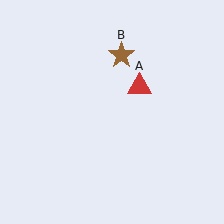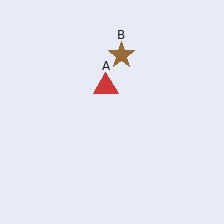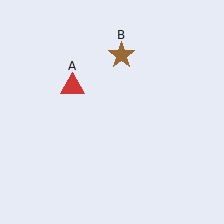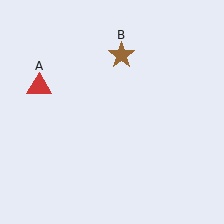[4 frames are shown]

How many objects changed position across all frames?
1 object changed position: red triangle (object A).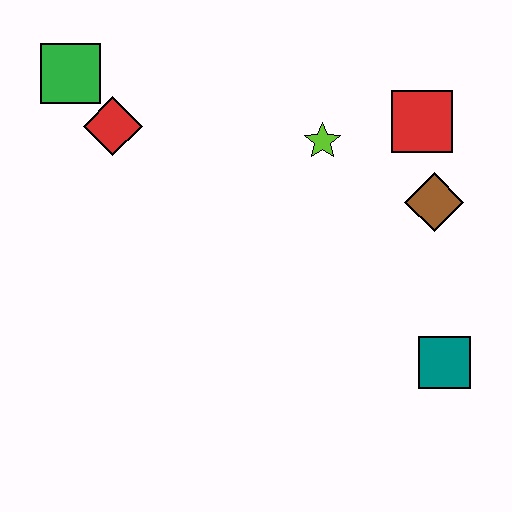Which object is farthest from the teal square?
The green square is farthest from the teal square.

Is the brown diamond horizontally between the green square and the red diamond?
No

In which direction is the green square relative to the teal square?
The green square is to the left of the teal square.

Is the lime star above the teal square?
Yes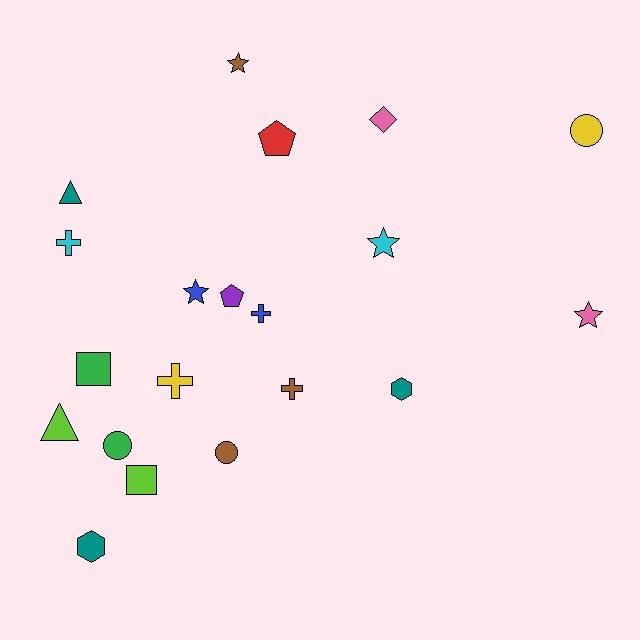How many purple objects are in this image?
There is 1 purple object.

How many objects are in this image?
There are 20 objects.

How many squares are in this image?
There are 2 squares.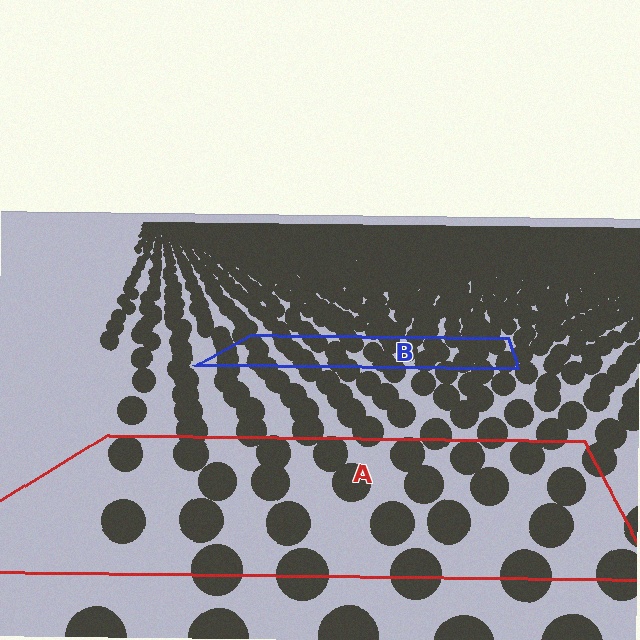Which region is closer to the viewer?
Region A is closer. The texture elements there are larger and more spread out.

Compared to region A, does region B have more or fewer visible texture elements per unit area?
Region B has more texture elements per unit area — they are packed more densely because it is farther away.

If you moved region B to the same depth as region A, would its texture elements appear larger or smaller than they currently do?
They would appear larger. At a closer depth, the same texture elements are projected at a bigger on-screen size.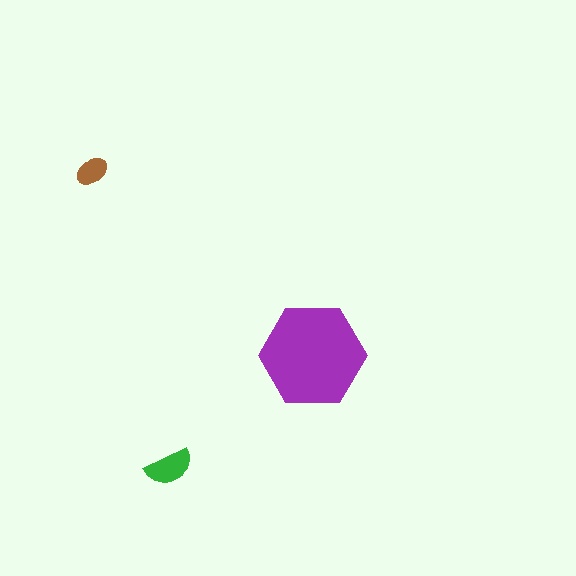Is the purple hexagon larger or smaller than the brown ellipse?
Larger.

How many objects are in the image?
There are 3 objects in the image.